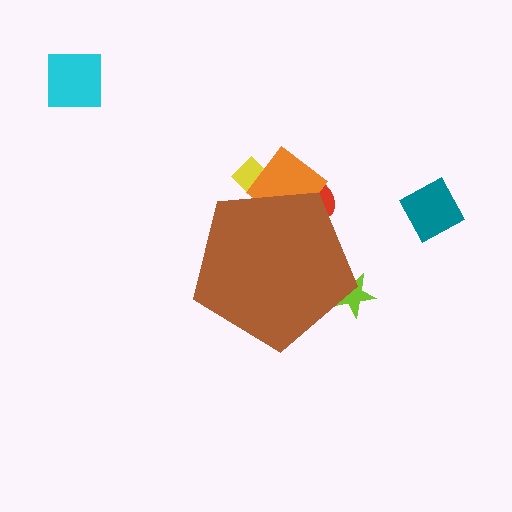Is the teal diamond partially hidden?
No, the teal diamond is fully visible.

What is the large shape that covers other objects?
A brown pentagon.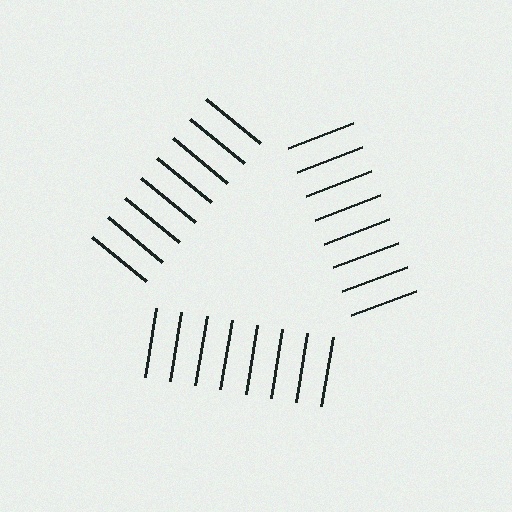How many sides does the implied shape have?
3 sides — the line-ends trace a triangle.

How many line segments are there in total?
24 — 8 along each of the 3 edges.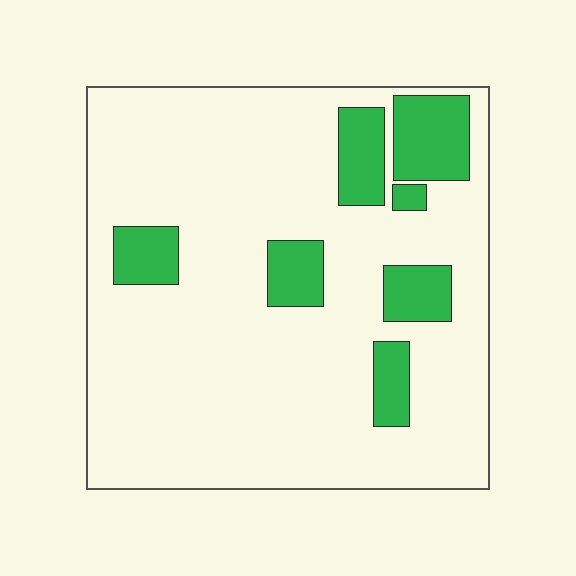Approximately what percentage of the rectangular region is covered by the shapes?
Approximately 15%.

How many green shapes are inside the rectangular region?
7.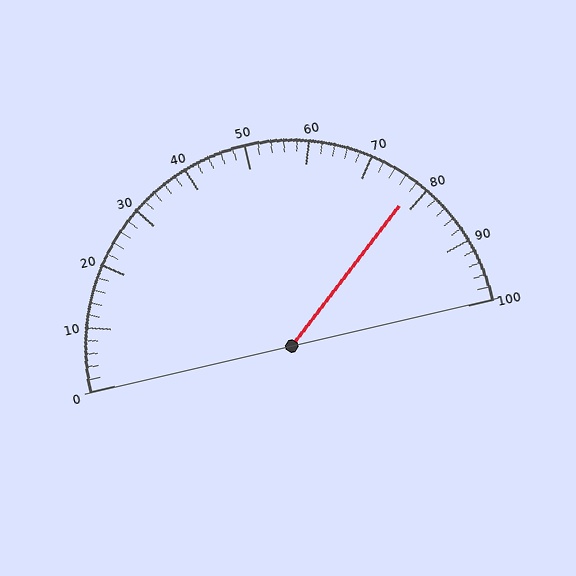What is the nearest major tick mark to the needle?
The nearest major tick mark is 80.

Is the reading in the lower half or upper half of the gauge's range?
The reading is in the upper half of the range (0 to 100).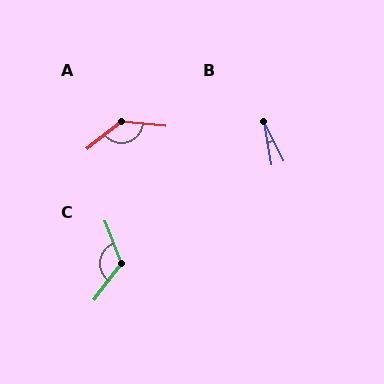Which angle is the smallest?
B, at approximately 16 degrees.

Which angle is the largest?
A, at approximately 135 degrees.